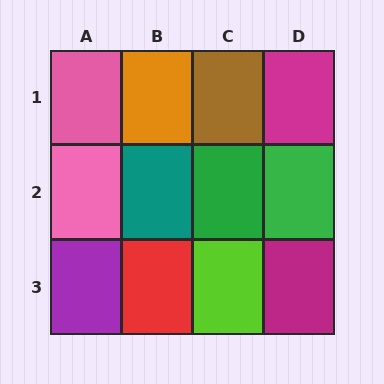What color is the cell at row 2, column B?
Teal.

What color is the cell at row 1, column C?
Brown.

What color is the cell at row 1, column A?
Pink.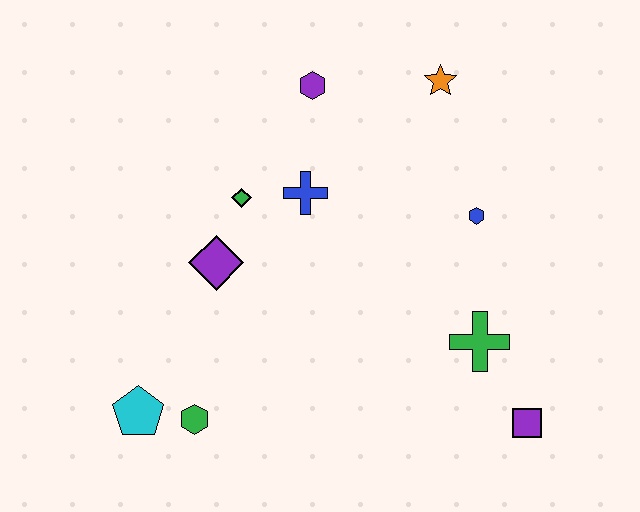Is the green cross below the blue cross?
Yes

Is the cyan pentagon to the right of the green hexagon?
No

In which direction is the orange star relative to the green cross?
The orange star is above the green cross.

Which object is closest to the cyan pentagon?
The green hexagon is closest to the cyan pentagon.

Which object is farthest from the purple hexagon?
The purple square is farthest from the purple hexagon.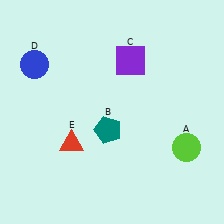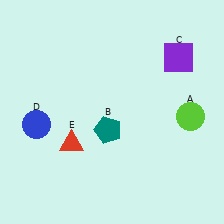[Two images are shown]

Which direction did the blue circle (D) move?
The blue circle (D) moved down.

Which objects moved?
The objects that moved are: the lime circle (A), the purple square (C), the blue circle (D).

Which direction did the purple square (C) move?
The purple square (C) moved right.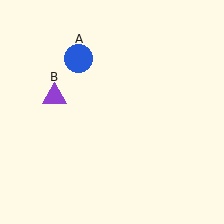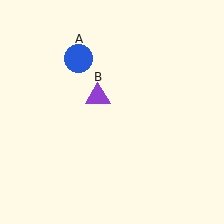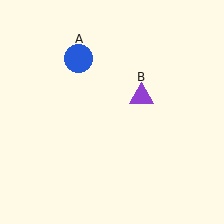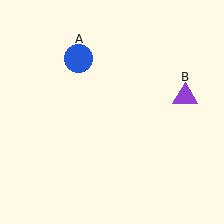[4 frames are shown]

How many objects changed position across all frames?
1 object changed position: purple triangle (object B).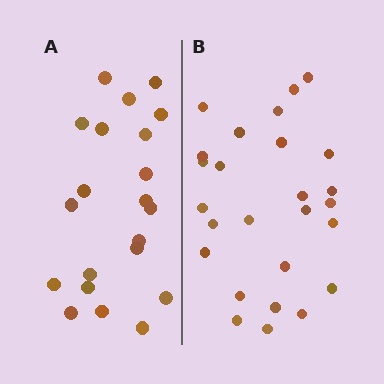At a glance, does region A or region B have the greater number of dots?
Region B (the right region) has more dots.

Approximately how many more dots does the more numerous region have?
Region B has about 5 more dots than region A.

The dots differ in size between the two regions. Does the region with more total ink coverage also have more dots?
No. Region A has more total ink coverage because its dots are larger, but region B actually contains more individual dots. Total area can be misleading — the number of items is what matters here.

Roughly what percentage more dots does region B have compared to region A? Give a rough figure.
About 25% more.